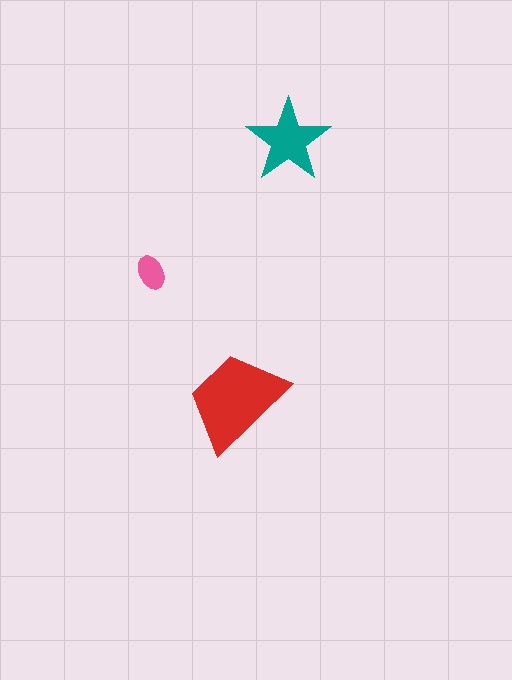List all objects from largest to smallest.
The red trapezoid, the teal star, the pink ellipse.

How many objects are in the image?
There are 3 objects in the image.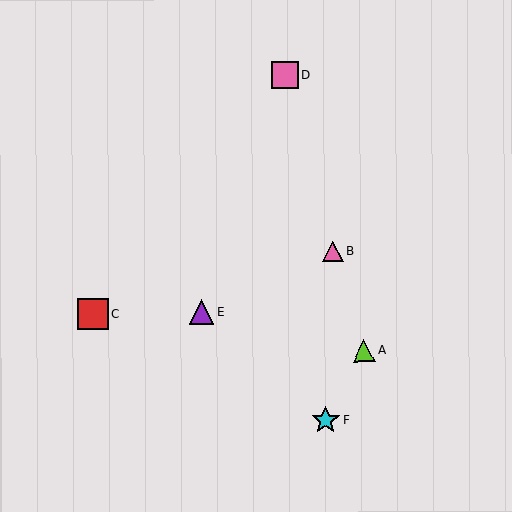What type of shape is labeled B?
Shape B is a pink triangle.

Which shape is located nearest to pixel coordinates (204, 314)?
The purple triangle (labeled E) at (202, 312) is nearest to that location.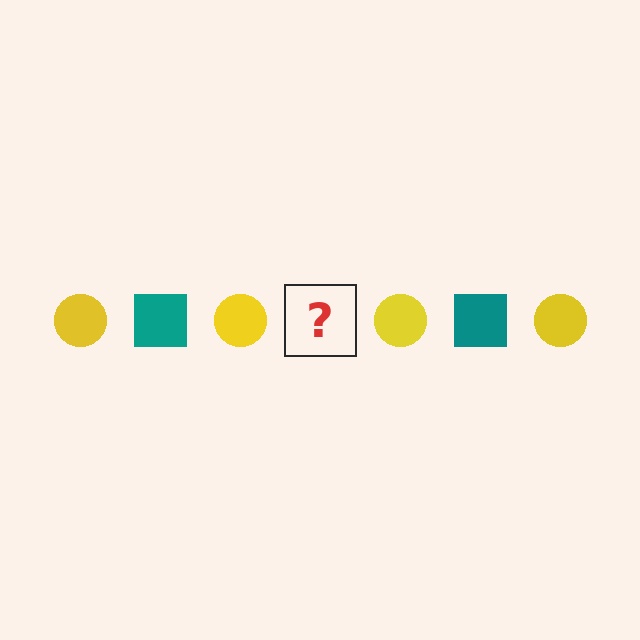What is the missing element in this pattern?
The missing element is a teal square.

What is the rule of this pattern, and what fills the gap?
The rule is that the pattern alternates between yellow circle and teal square. The gap should be filled with a teal square.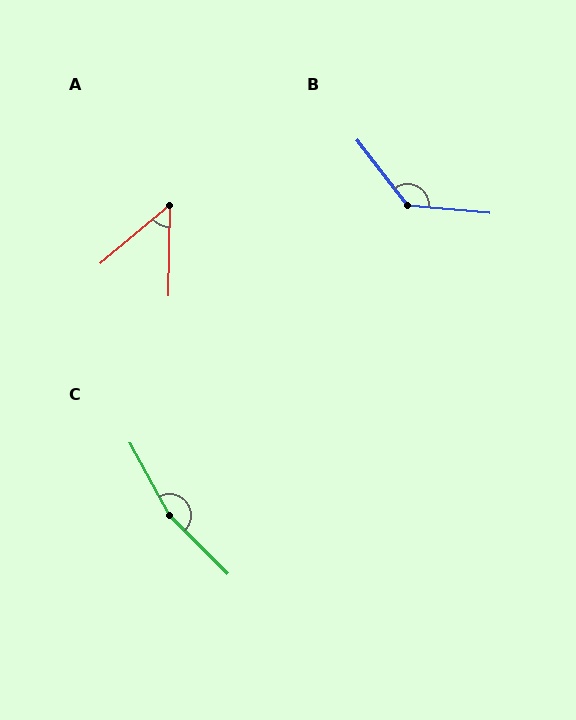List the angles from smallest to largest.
A (50°), B (133°), C (163°).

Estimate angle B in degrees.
Approximately 133 degrees.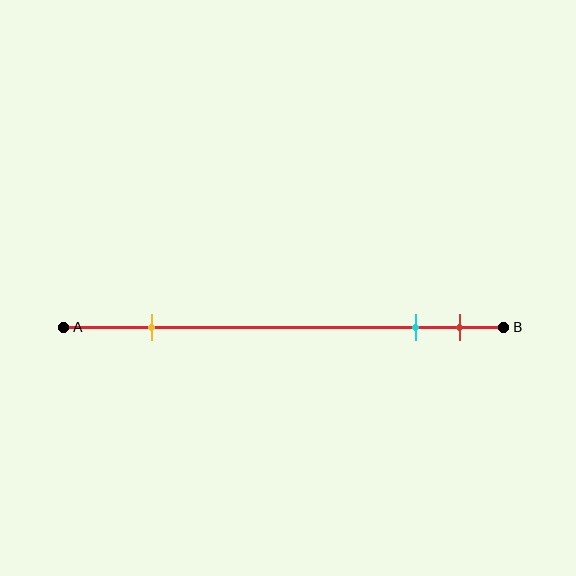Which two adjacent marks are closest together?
The cyan and red marks are the closest adjacent pair.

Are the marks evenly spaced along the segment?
No, the marks are not evenly spaced.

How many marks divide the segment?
There are 3 marks dividing the segment.